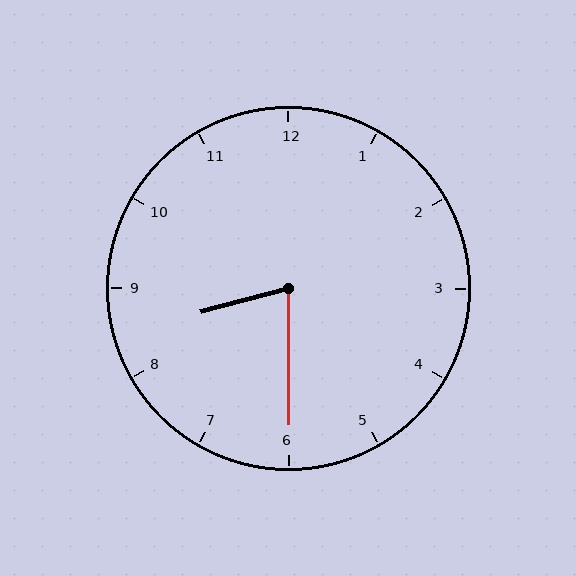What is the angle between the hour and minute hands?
Approximately 75 degrees.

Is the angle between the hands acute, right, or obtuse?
It is acute.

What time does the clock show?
8:30.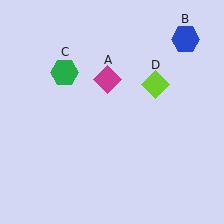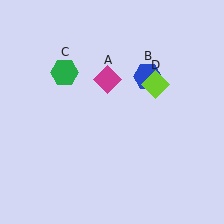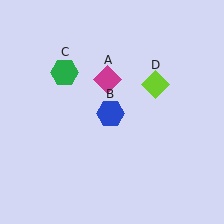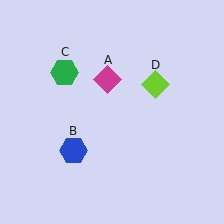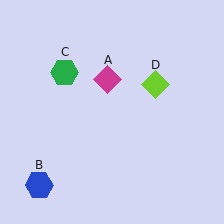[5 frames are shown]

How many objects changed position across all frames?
1 object changed position: blue hexagon (object B).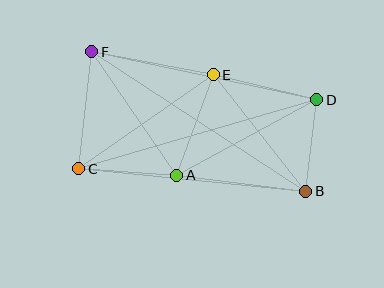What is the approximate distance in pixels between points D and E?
The distance between D and E is approximately 106 pixels.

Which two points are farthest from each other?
Points B and F are farthest from each other.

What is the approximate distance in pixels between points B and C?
The distance between B and C is approximately 228 pixels.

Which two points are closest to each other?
Points B and D are closest to each other.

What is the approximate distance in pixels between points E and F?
The distance between E and F is approximately 124 pixels.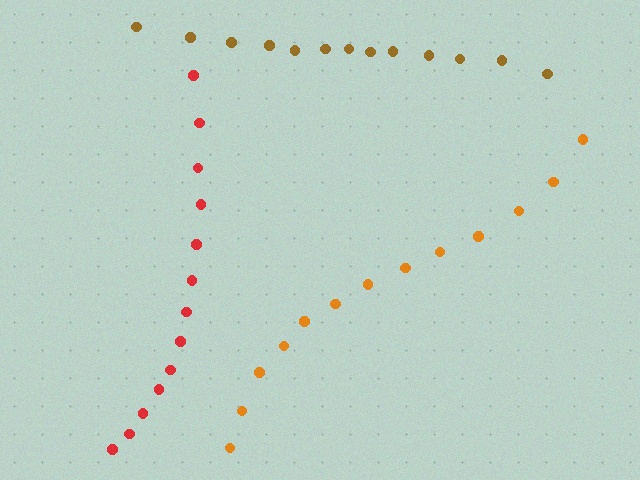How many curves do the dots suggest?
There are 3 distinct paths.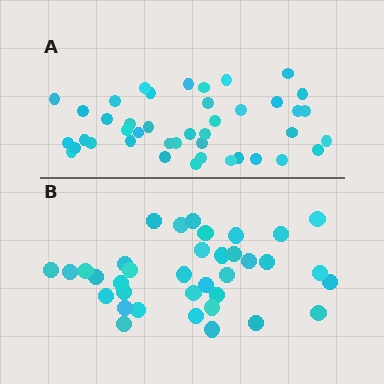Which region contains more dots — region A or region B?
Region A (the top region) has more dots.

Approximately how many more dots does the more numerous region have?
Region A has about 6 more dots than region B.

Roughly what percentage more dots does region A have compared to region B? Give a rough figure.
About 15% more.